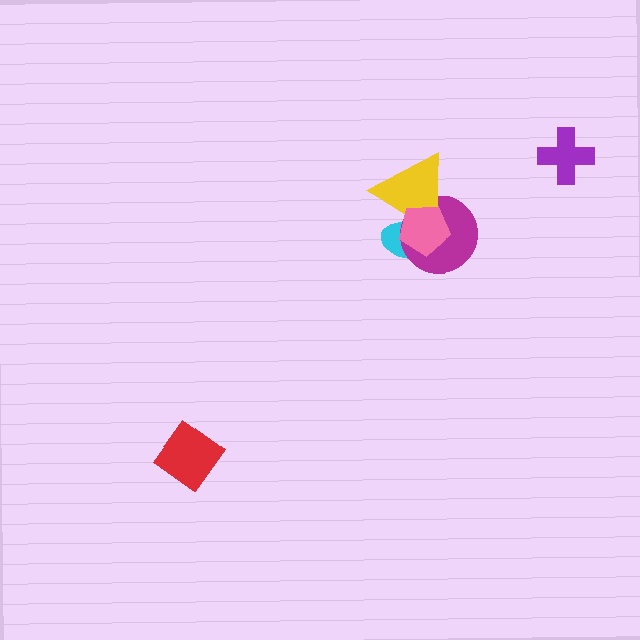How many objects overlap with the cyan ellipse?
3 objects overlap with the cyan ellipse.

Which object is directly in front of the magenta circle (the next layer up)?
The yellow triangle is directly in front of the magenta circle.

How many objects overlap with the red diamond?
0 objects overlap with the red diamond.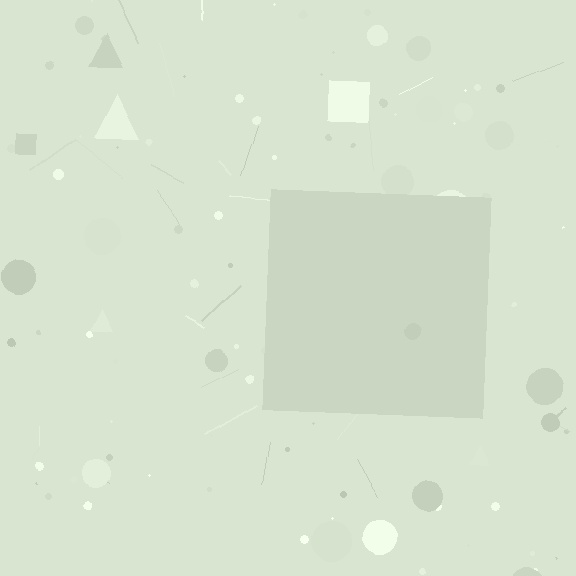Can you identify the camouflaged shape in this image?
The camouflaged shape is a square.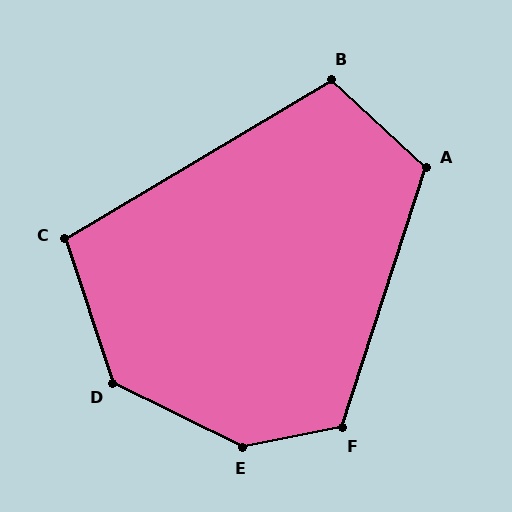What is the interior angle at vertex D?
Approximately 134 degrees (obtuse).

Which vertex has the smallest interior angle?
C, at approximately 103 degrees.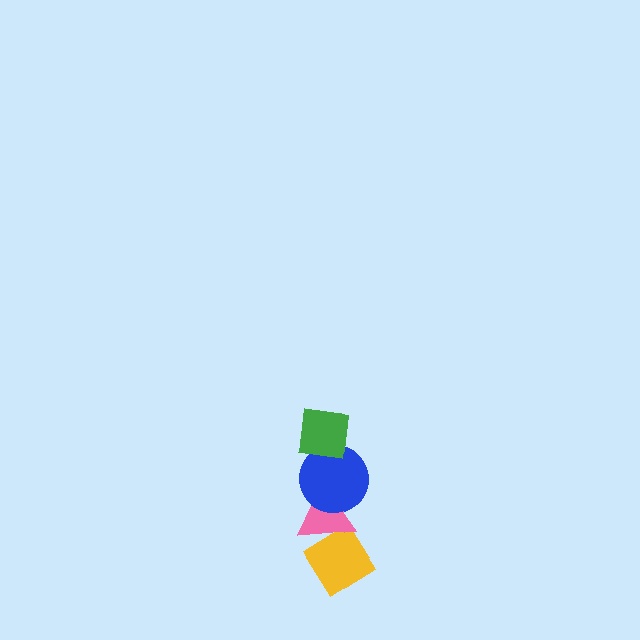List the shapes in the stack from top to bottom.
From top to bottom: the green square, the blue circle, the pink triangle, the yellow diamond.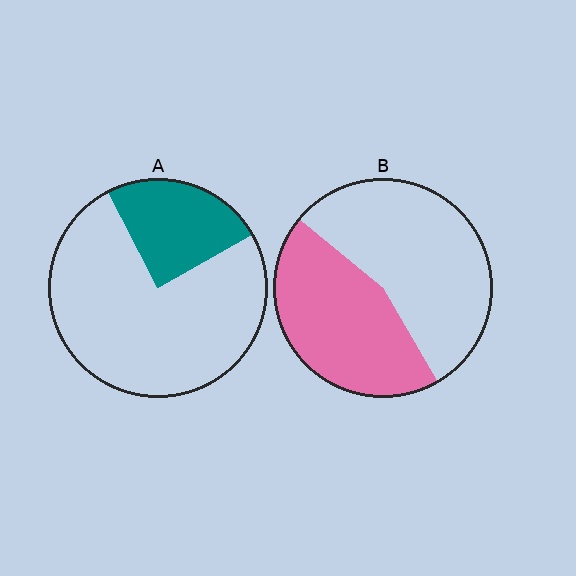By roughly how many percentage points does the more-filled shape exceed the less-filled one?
By roughly 20 percentage points (B over A).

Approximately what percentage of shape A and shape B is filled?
A is approximately 25% and B is approximately 45%.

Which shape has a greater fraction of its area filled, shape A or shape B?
Shape B.